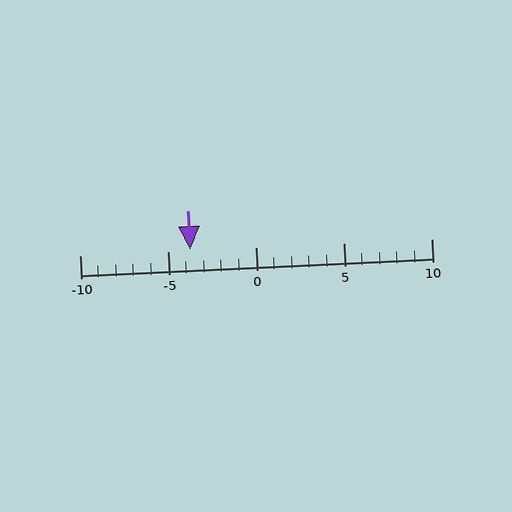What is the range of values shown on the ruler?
The ruler shows values from -10 to 10.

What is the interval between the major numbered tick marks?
The major tick marks are spaced 5 units apart.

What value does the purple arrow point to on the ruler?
The purple arrow points to approximately -4.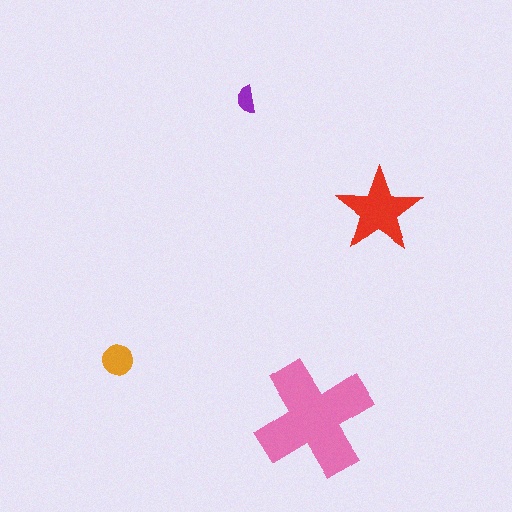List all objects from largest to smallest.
The pink cross, the red star, the orange circle, the purple semicircle.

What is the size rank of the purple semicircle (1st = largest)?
4th.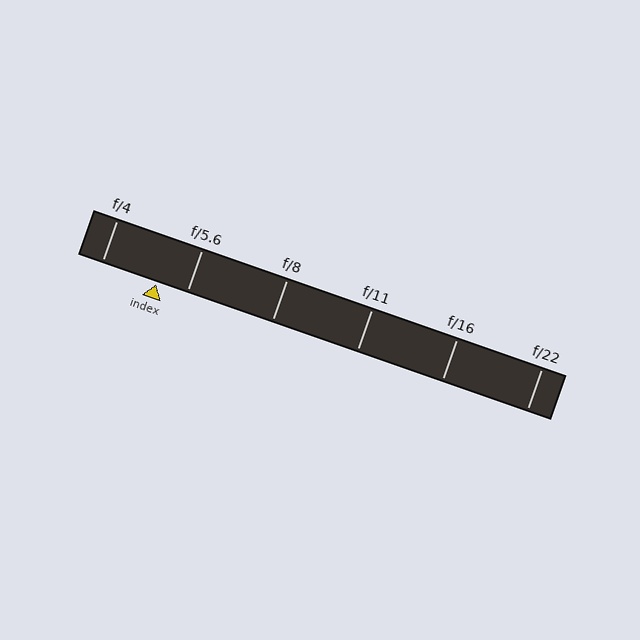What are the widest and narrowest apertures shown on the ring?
The widest aperture shown is f/4 and the narrowest is f/22.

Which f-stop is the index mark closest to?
The index mark is closest to f/5.6.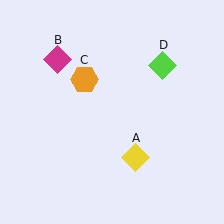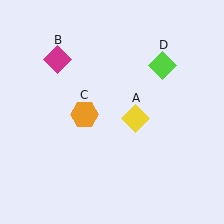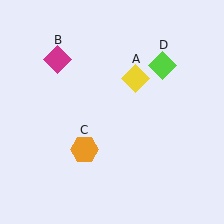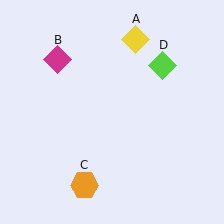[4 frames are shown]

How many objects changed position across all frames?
2 objects changed position: yellow diamond (object A), orange hexagon (object C).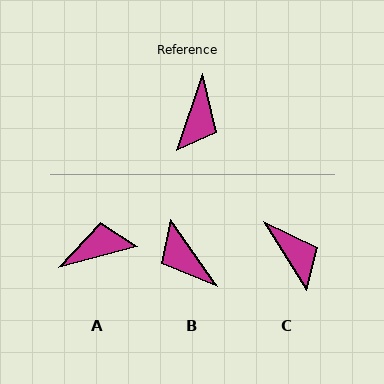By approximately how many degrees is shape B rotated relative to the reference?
Approximately 126 degrees clockwise.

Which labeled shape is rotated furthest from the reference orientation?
B, about 126 degrees away.